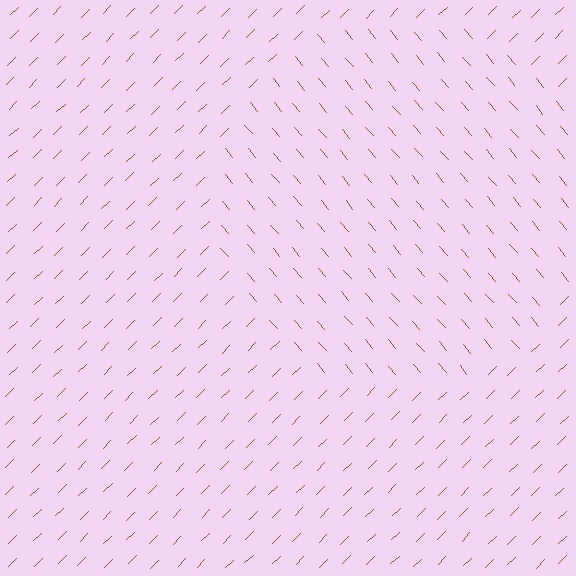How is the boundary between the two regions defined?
The boundary is defined purely by a change in line orientation (approximately 86 degrees difference). All lines are the same color and thickness.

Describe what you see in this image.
The image is filled with small brown line segments. A circle region in the image has lines oriented differently from the surrounding lines, creating a visible texture boundary.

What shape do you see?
I see a circle.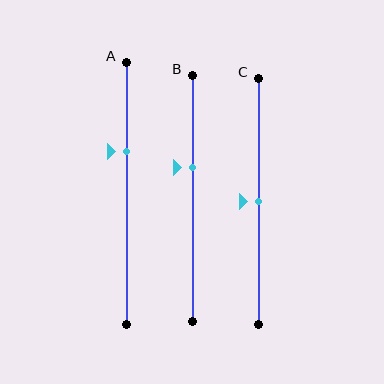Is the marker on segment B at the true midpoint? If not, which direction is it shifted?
No, the marker on segment B is shifted upward by about 13% of the segment length.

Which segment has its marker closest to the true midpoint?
Segment C has its marker closest to the true midpoint.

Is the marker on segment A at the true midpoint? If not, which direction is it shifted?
No, the marker on segment A is shifted upward by about 16% of the segment length.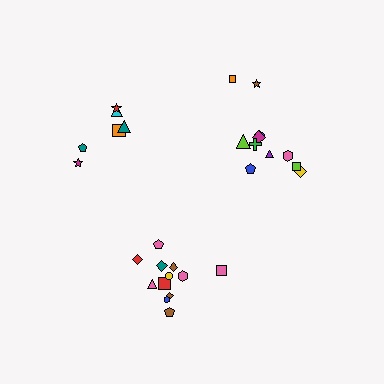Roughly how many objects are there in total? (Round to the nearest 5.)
Roughly 30 objects in total.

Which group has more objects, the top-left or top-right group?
The top-right group.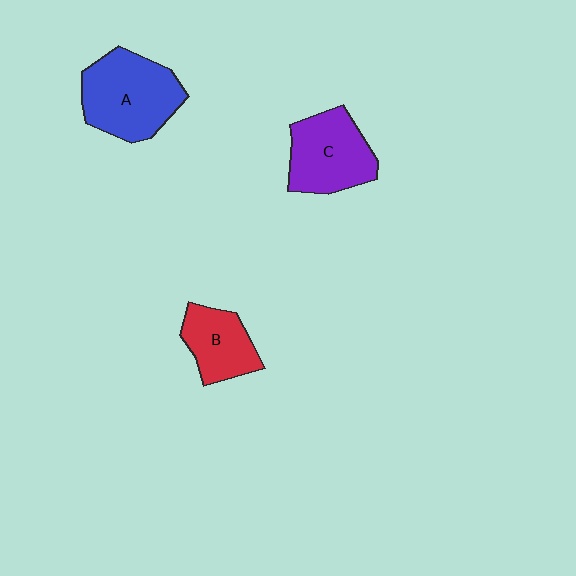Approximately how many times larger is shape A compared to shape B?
Approximately 1.6 times.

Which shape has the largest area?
Shape A (blue).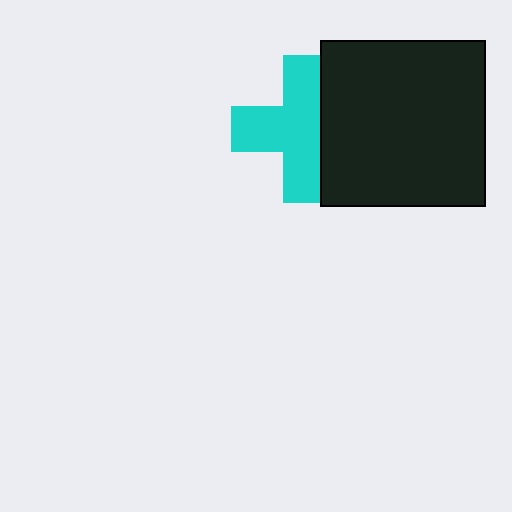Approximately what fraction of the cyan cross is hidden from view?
Roughly 32% of the cyan cross is hidden behind the black square.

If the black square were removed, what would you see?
You would see the complete cyan cross.